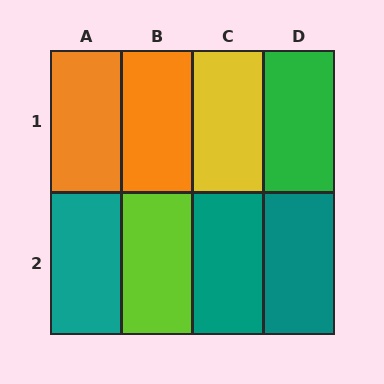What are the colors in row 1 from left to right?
Orange, orange, yellow, green.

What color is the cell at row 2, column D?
Teal.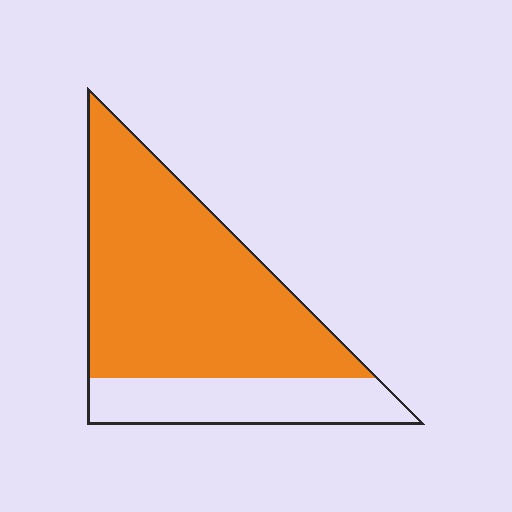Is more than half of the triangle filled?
Yes.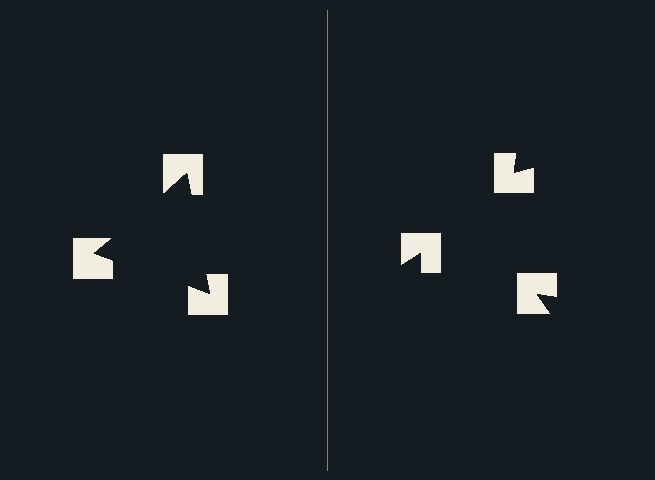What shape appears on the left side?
An illusory triangle.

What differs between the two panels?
The notched squares are positioned identically on both sides; only the wedge orientations differ. On the left they align to a triangle; on the right they are misaligned.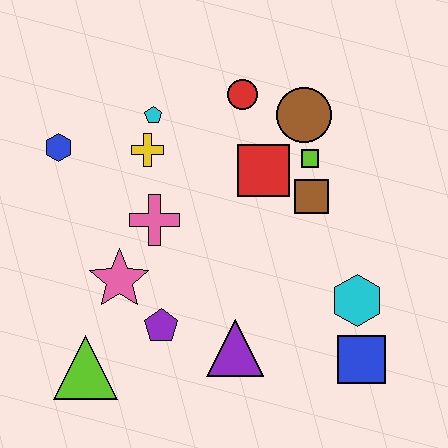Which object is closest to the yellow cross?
The cyan pentagon is closest to the yellow cross.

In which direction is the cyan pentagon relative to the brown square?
The cyan pentagon is to the left of the brown square.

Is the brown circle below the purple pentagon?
No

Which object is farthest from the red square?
The lime triangle is farthest from the red square.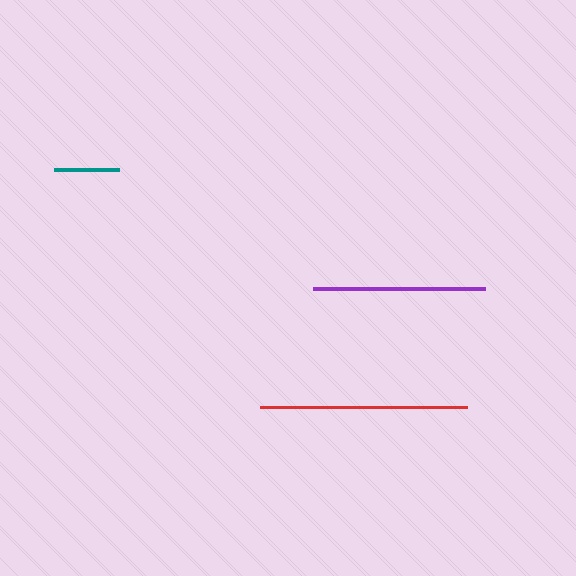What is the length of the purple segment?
The purple segment is approximately 172 pixels long.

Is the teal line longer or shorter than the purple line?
The purple line is longer than the teal line.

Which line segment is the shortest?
The teal line is the shortest at approximately 65 pixels.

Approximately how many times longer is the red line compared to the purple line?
The red line is approximately 1.2 times the length of the purple line.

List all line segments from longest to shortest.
From longest to shortest: red, purple, teal.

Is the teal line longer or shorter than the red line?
The red line is longer than the teal line.